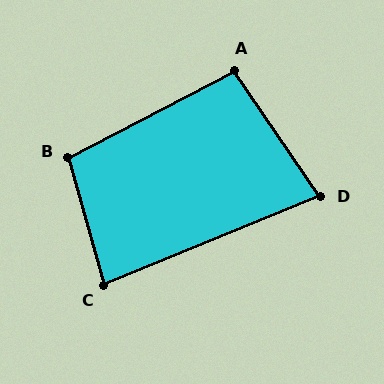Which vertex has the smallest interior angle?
D, at approximately 78 degrees.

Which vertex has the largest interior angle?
B, at approximately 102 degrees.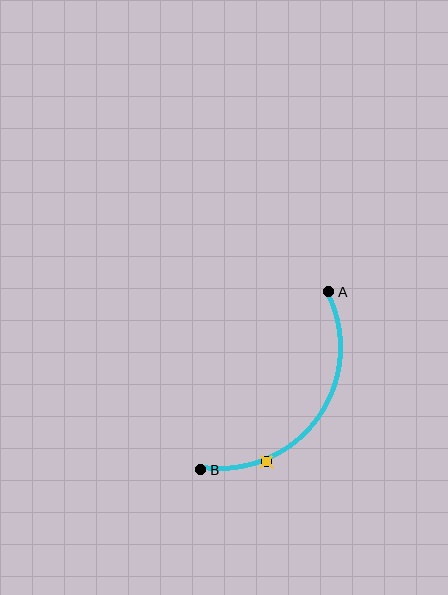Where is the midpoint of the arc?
The arc midpoint is the point on the curve farthest from the straight line joining A and B. It sits below and to the right of that line.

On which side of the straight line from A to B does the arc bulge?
The arc bulges below and to the right of the straight line connecting A and B.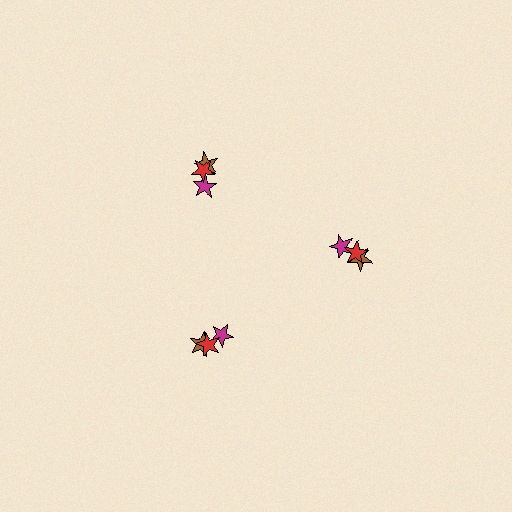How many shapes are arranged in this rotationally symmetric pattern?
There are 9 shapes, arranged in 3 groups of 3.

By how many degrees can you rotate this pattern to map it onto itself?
The pattern maps onto itself every 120 degrees of rotation.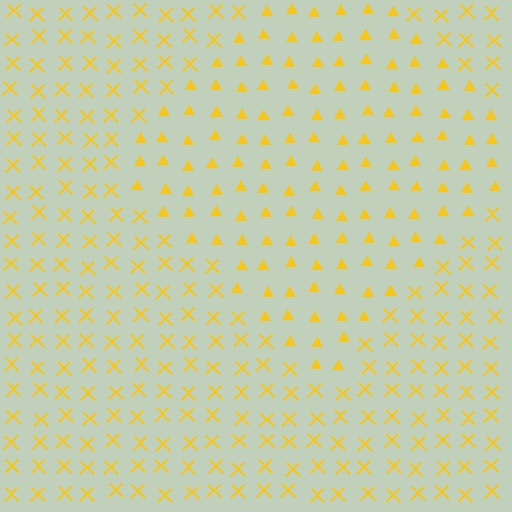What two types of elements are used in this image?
The image uses triangles inside the diamond region and X marks outside it.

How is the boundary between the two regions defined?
The boundary is defined by a change in element shape: triangles inside vs. X marks outside. All elements share the same color and spacing.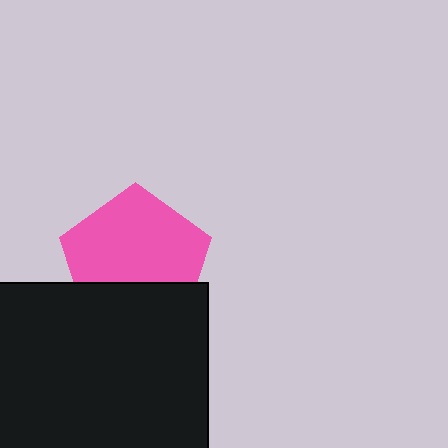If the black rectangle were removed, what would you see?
You would see the complete pink pentagon.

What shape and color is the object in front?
The object in front is a black rectangle.